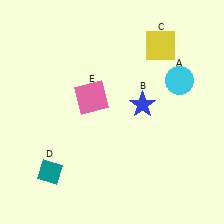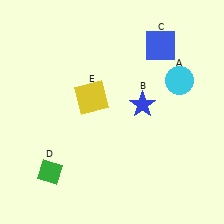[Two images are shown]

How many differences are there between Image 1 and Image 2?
There are 3 differences between the two images.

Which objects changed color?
C changed from yellow to blue. D changed from teal to green. E changed from pink to yellow.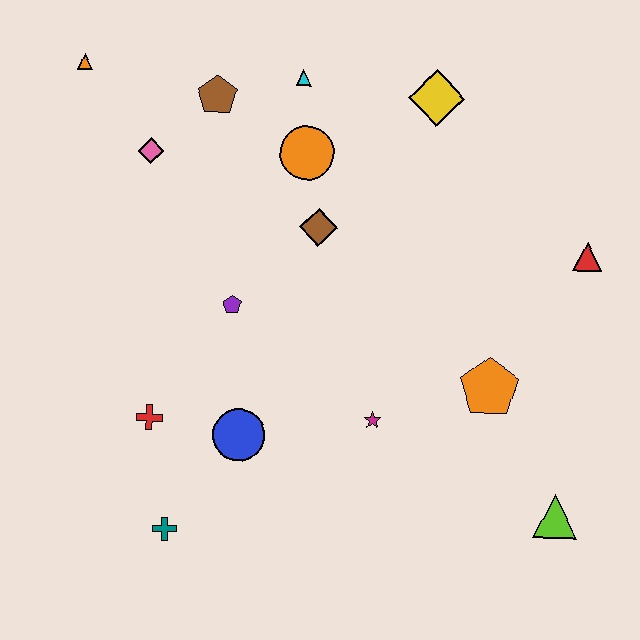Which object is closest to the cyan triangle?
The orange circle is closest to the cyan triangle.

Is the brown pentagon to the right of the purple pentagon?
No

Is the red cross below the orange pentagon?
Yes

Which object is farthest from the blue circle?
The orange triangle is farthest from the blue circle.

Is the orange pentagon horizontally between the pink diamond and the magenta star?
No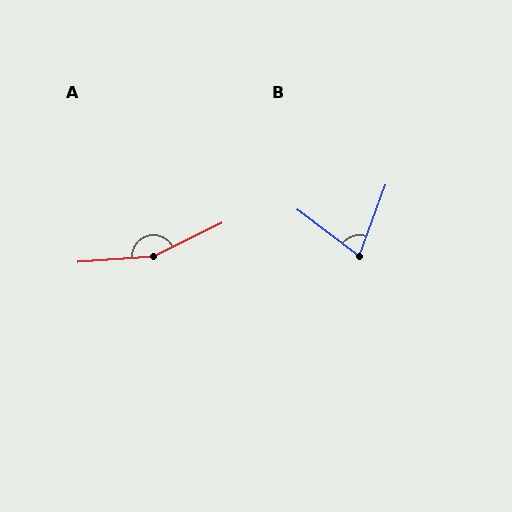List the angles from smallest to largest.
B (73°), A (158°).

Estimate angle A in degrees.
Approximately 158 degrees.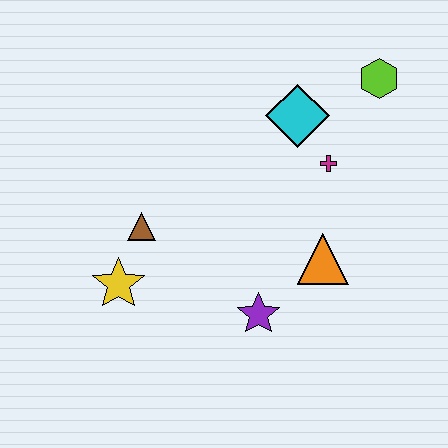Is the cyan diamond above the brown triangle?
Yes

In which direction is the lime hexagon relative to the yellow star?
The lime hexagon is to the right of the yellow star.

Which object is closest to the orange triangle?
The purple star is closest to the orange triangle.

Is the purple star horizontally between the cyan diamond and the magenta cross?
No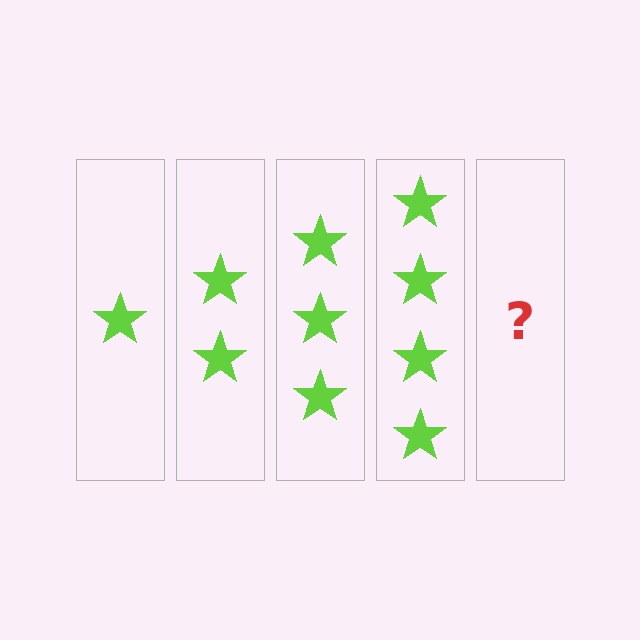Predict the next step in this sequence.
The next step is 5 stars.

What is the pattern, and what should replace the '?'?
The pattern is that each step adds one more star. The '?' should be 5 stars.